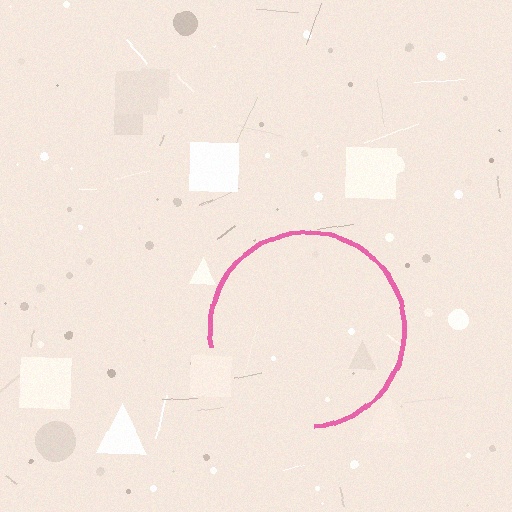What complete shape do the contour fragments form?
The contour fragments form a circle.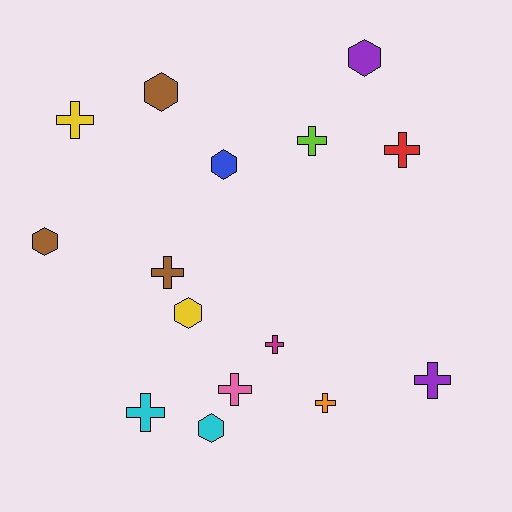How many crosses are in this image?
There are 9 crosses.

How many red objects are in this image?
There is 1 red object.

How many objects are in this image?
There are 15 objects.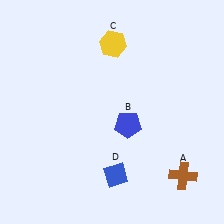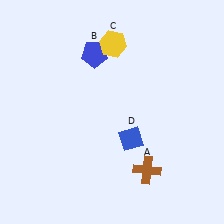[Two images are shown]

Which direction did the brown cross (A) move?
The brown cross (A) moved left.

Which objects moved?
The objects that moved are: the brown cross (A), the blue pentagon (B), the blue diamond (D).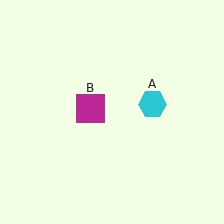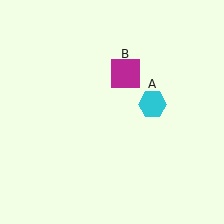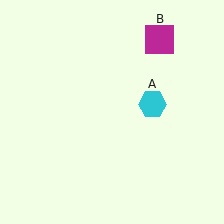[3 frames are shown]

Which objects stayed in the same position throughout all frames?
Cyan hexagon (object A) remained stationary.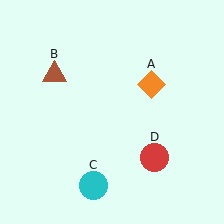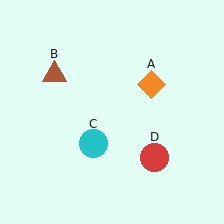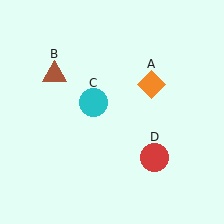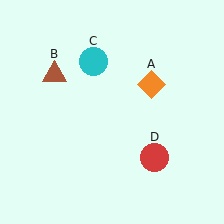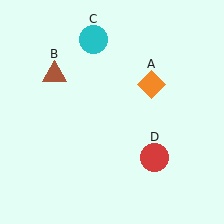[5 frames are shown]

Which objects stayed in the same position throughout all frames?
Orange diamond (object A) and brown triangle (object B) and red circle (object D) remained stationary.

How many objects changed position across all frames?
1 object changed position: cyan circle (object C).